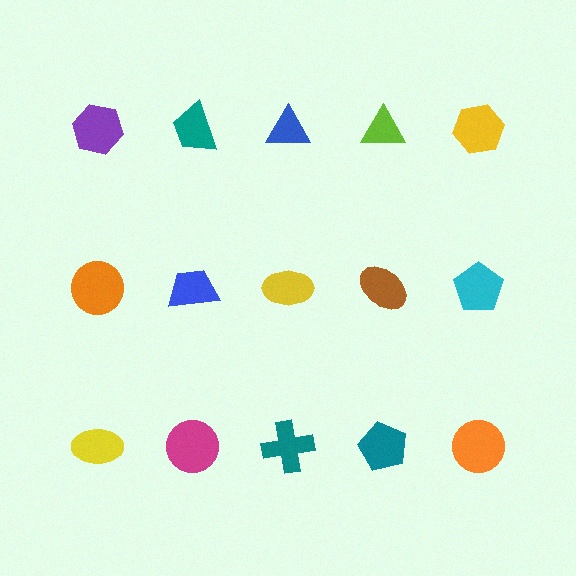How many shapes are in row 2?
5 shapes.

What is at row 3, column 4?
A teal pentagon.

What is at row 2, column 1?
An orange circle.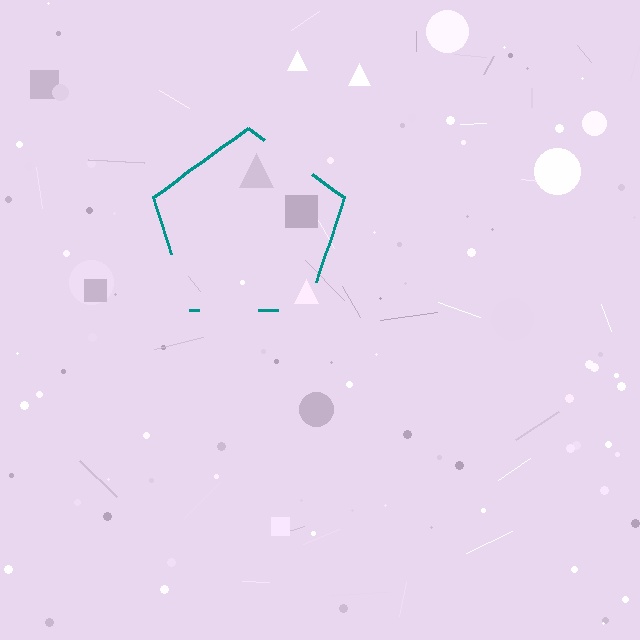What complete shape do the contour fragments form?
The contour fragments form a pentagon.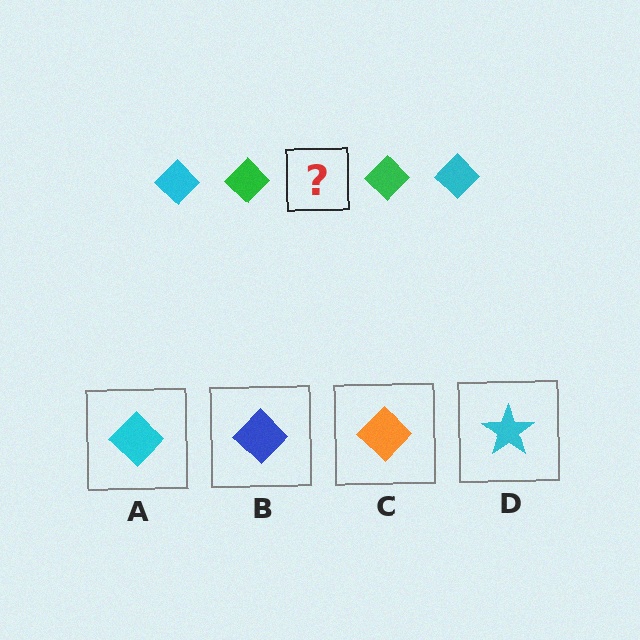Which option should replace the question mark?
Option A.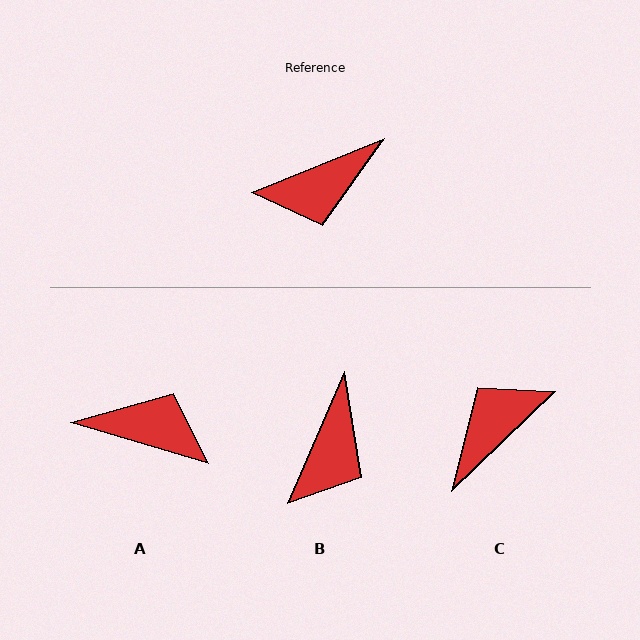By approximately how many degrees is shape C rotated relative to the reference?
Approximately 158 degrees clockwise.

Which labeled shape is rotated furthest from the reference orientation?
C, about 158 degrees away.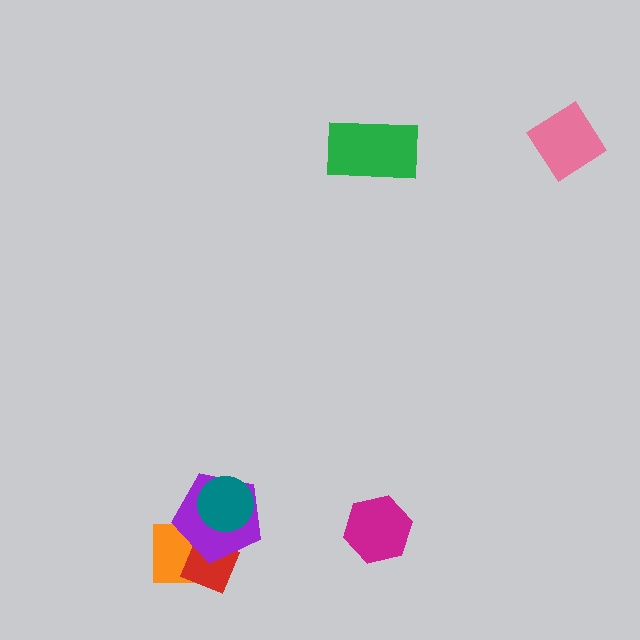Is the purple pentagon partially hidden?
Yes, it is partially covered by another shape.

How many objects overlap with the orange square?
2 objects overlap with the orange square.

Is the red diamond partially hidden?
Yes, it is partially covered by another shape.